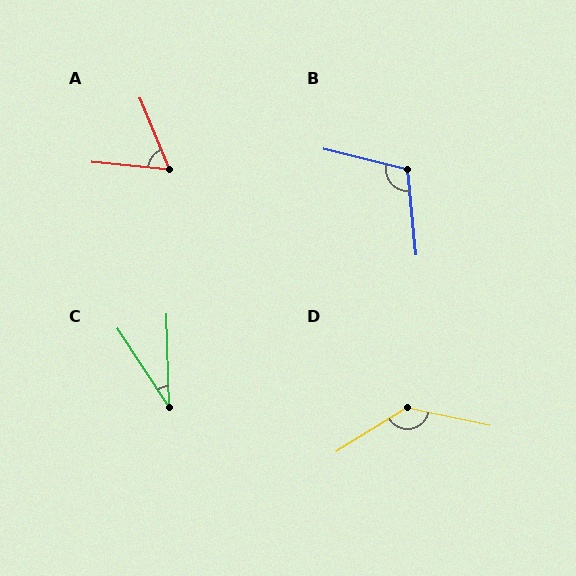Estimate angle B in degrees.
Approximately 110 degrees.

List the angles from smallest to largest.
C (32°), A (62°), B (110°), D (137°).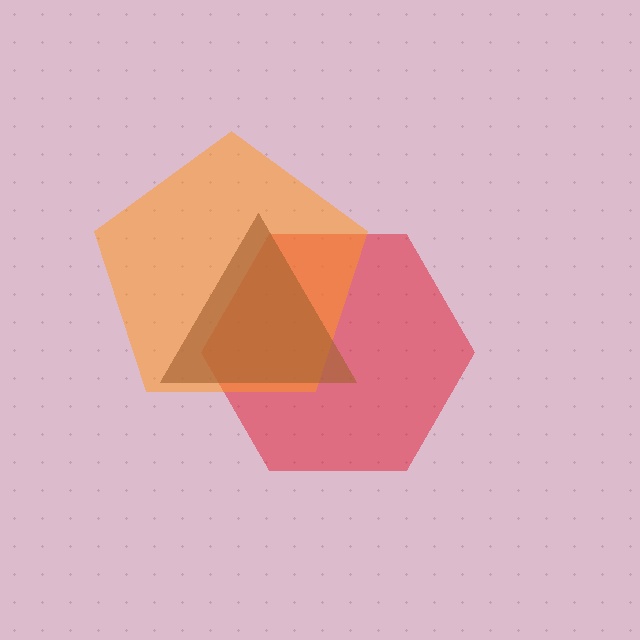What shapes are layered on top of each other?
The layered shapes are: a red hexagon, an orange pentagon, a brown triangle.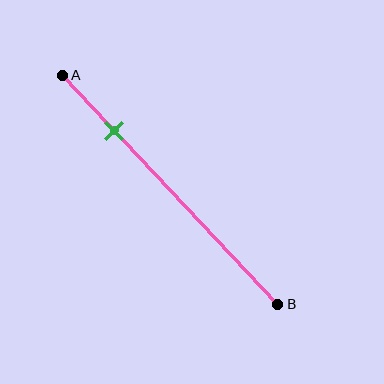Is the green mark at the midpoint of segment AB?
No, the mark is at about 25% from A, not at the 50% midpoint.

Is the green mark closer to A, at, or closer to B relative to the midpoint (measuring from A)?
The green mark is closer to point A than the midpoint of segment AB.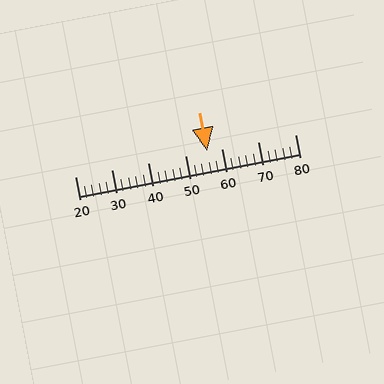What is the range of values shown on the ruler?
The ruler shows values from 20 to 80.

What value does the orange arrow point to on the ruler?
The orange arrow points to approximately 56.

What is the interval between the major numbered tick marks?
The major tick marks are spaced 10 units apart.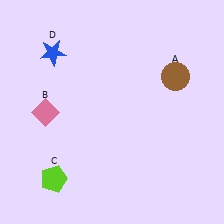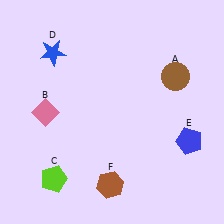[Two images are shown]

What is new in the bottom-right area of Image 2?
A blue pentagon (E) was added in the bottom-right area of Image 2.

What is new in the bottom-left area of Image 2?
A brown hexagon (F) was added in the bottom-left area of Image 2.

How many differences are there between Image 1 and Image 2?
There are 2 differences between the two images.